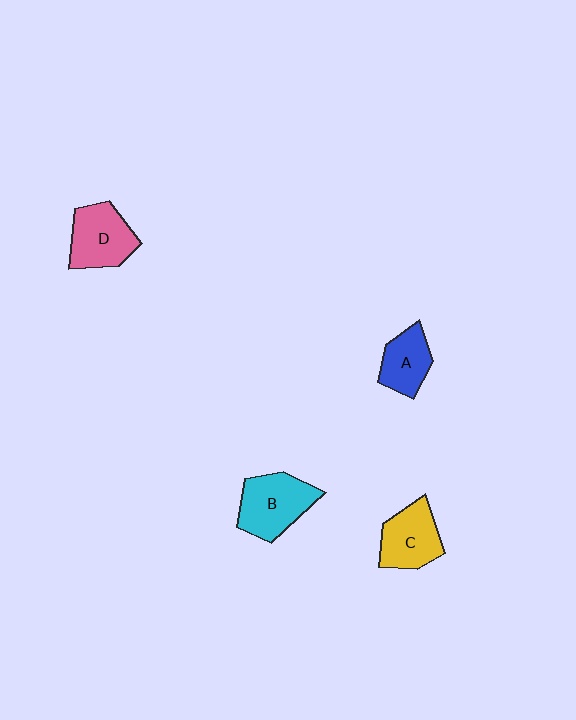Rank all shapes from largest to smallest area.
From largest to smallest: B (cyan), D (pink), C (yellow), A (blue).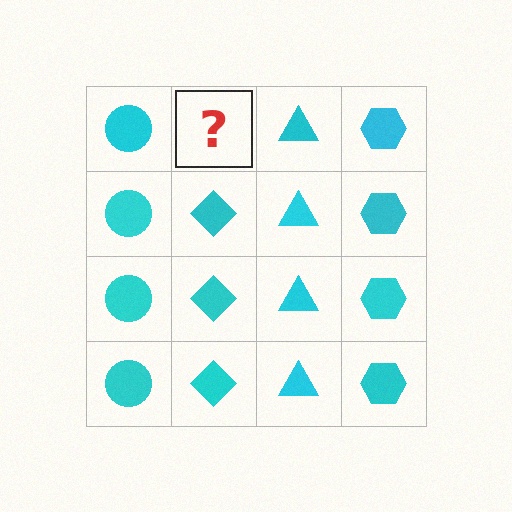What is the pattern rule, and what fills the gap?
The rule is that each column has a consistent shape. The gap should be filled with a cyan diamond.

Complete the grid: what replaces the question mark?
The question mark should be replaced with a cyan diamond.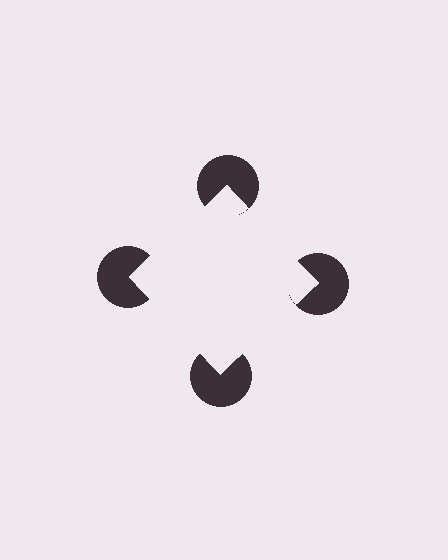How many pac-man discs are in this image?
There are 4 — one at each vertex of the illusory square.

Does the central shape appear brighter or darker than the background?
It typically appears slightly brighter than the background, even though no actual brightness change is drawn.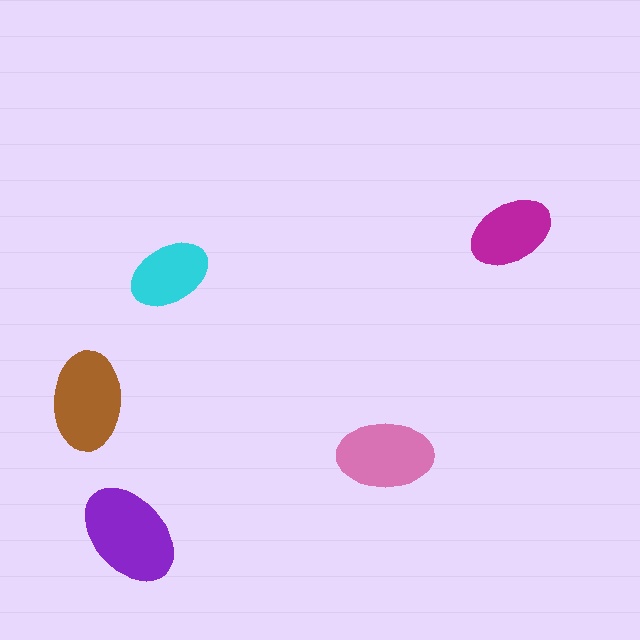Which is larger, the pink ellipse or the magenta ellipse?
The pink one.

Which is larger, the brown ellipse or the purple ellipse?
The purple one.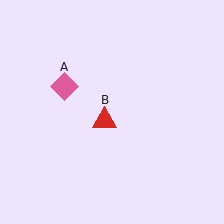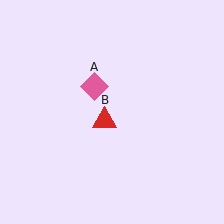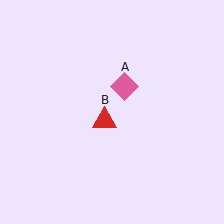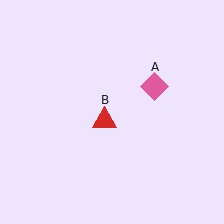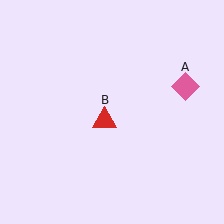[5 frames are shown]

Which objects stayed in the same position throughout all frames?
Red triangle (object B) remained stationary.